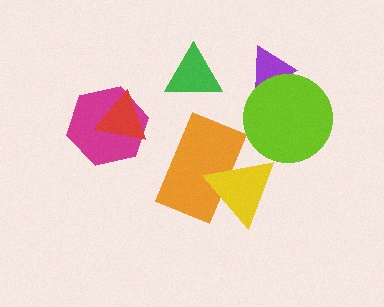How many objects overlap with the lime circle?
1 object overlaps with the lime circle.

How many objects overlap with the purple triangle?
1 object overlaps with the purple triangle.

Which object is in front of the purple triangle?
The lime circle is in front of the purple triangle.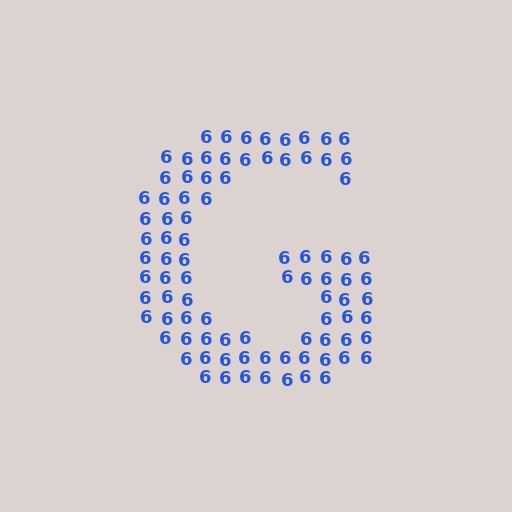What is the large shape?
The large shape is the letter G.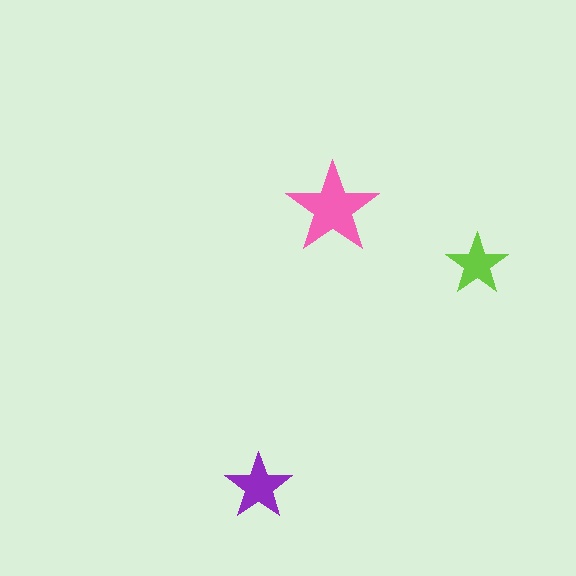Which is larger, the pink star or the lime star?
The pink one.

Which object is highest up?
The pink star is topmost.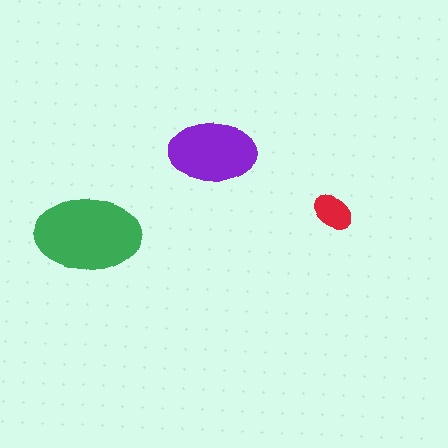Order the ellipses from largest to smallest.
the green one, the purple one, the red one.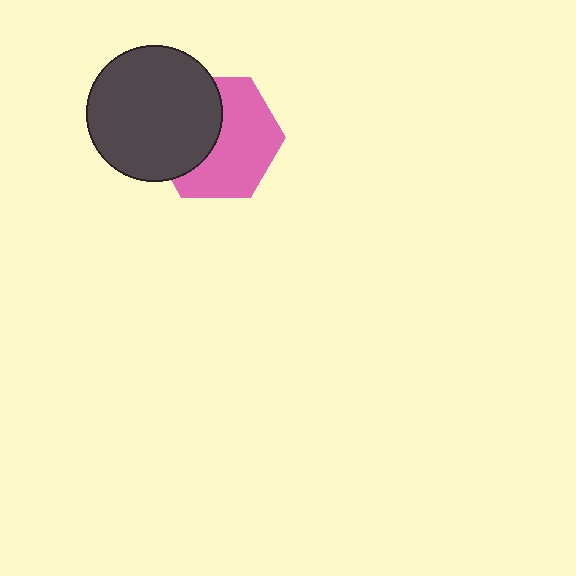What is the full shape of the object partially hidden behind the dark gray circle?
The partially hidden object is a pink hexagon.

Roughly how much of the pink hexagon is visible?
About half of it is visible (roughly 58%).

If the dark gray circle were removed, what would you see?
You would see the complete pink hexagon.